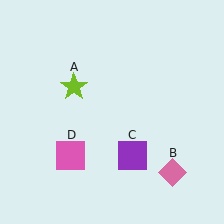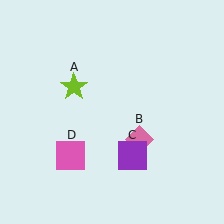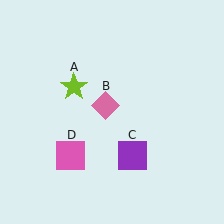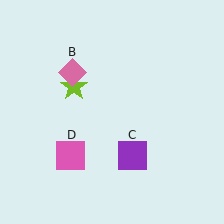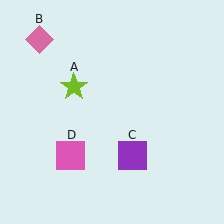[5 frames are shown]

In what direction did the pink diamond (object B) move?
The pink diamond (object B) moved up and to the left.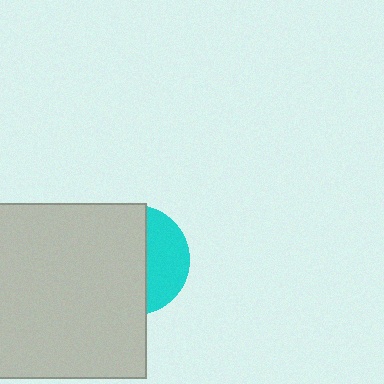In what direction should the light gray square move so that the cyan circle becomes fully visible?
The light gray square should move left. That is the shortest direction to clear the overlap and leave the cyan circle fully visible.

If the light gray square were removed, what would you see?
You would see the complete cyan circle.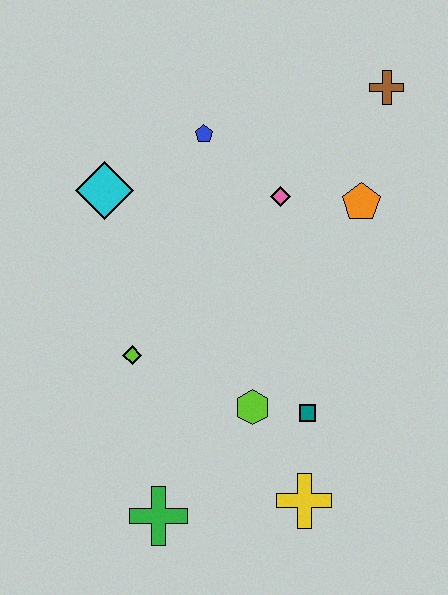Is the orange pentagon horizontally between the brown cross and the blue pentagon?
Yes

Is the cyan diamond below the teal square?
No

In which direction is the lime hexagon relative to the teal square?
The lime hexagon is to the left of the teal square.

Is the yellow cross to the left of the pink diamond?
No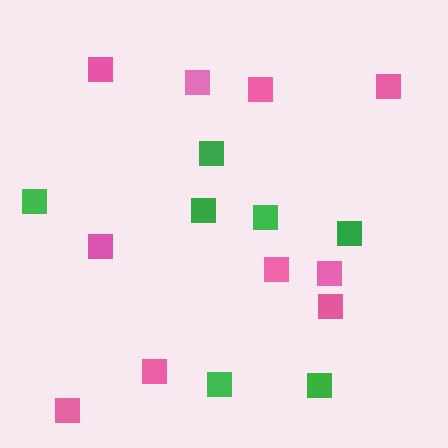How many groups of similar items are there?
There are 2 groups: one group of pink squares (10) and one group of green squares (7).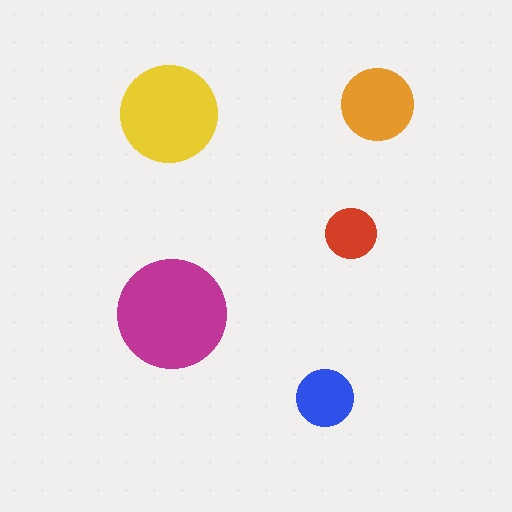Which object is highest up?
The orange circle is topmost.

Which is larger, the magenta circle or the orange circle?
The magenta one.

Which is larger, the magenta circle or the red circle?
The magenta one.